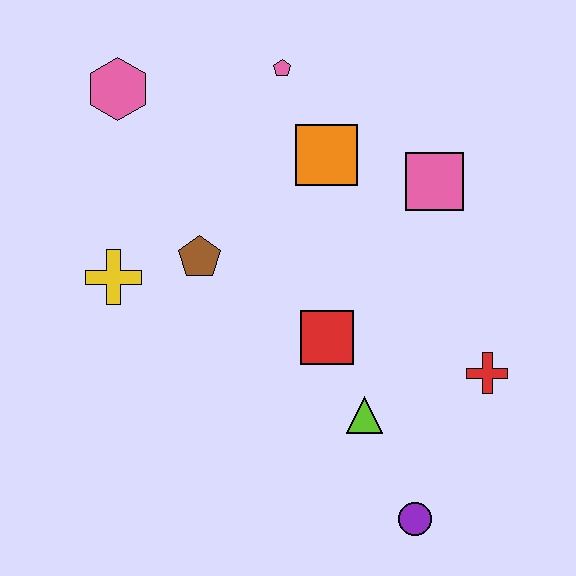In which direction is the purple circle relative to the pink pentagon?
The purple circle is below the pink pentagon.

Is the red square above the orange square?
No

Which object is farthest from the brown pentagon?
The purple circle is farthest from the brown pentagon.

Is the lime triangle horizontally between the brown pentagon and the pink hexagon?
No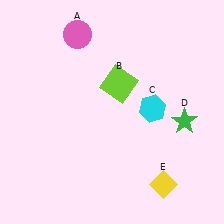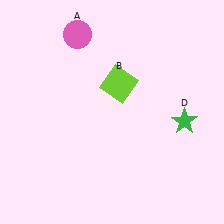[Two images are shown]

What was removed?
The cyan hexagon (C), the yellow diamond (E) were removed in Image 2.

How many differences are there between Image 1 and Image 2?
There are 2 differences between the two images.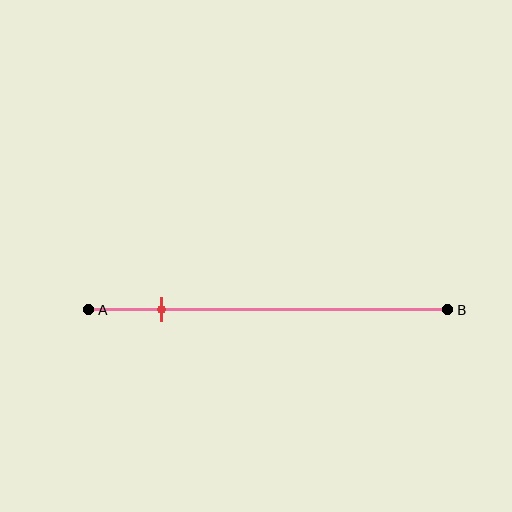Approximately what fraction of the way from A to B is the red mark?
The red mark is approximately 20% of the way from A to B.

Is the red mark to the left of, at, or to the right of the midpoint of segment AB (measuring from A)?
The red mark is to the left of the midpoint of segment AB.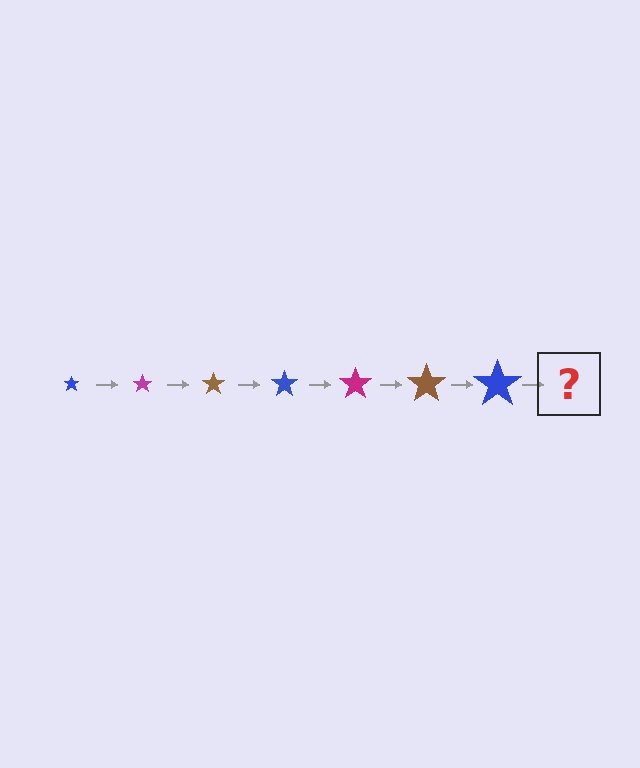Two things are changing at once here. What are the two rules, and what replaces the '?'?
The two rules are that the star grows larger each step and the color cycles through blue, magenta, and brown. The '?' should be a magenta star, larger than the previous one.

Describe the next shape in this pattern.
It should be a magenta star, larger than the previous one.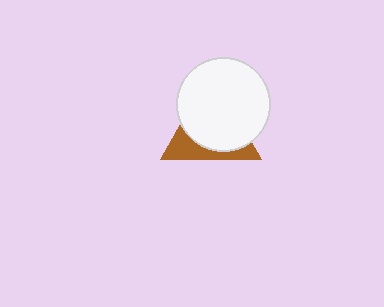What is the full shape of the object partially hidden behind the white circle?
The partially hidden object is a brown triangle.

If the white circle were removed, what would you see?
You would see the complete brown triangle.